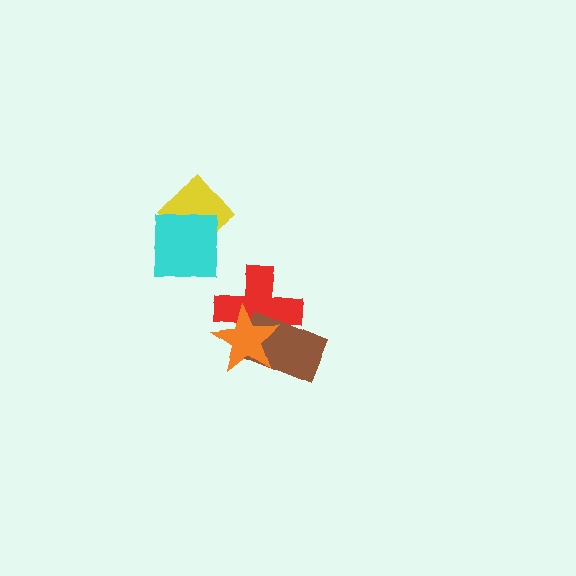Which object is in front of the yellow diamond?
The cyan square is in front of the yellow diamond.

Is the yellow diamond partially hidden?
Yes, it is partially covered by another shape.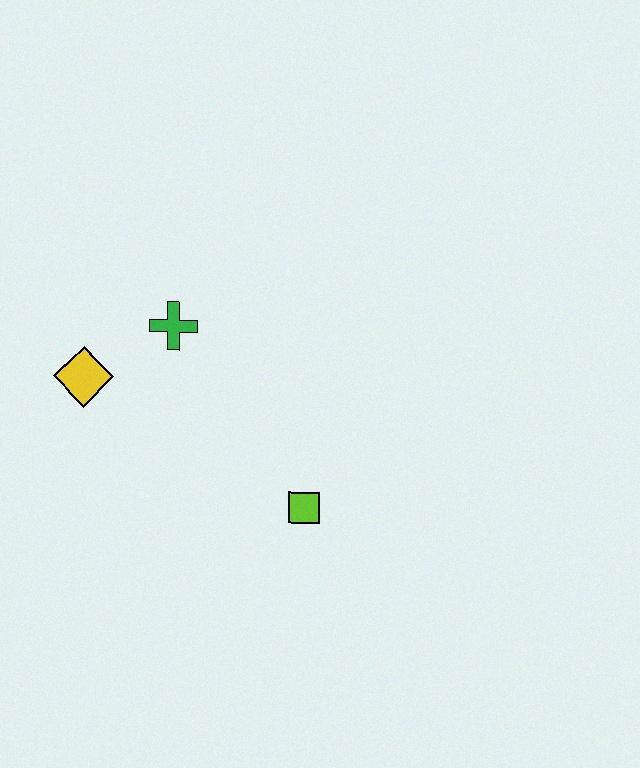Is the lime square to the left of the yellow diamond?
No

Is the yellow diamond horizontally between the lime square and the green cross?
No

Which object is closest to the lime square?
The green cross is closest to the lime square.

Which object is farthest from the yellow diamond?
The lime square is farthest from the yellow diamond.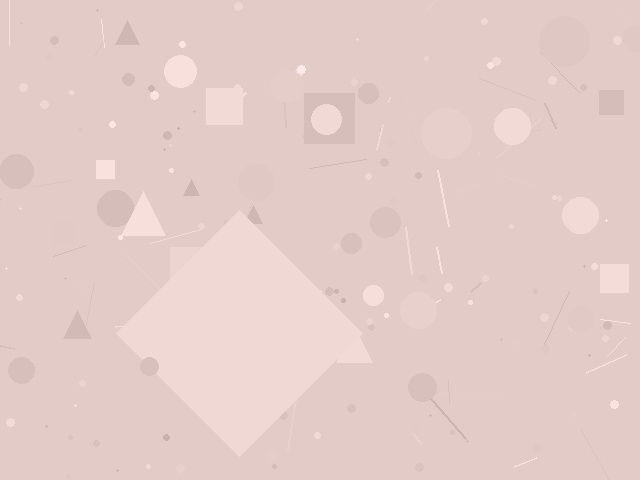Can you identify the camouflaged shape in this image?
The camouflaged shape is a diamond.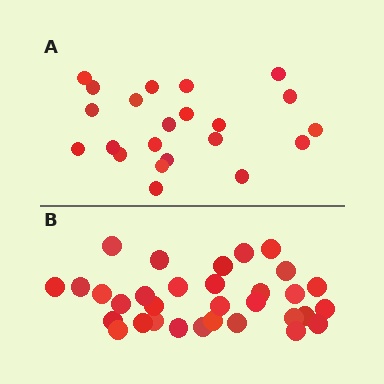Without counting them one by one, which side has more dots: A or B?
Region B (the bottom region) has more dots.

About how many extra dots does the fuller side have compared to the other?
Region B has roughly 10 or so more dots than region A.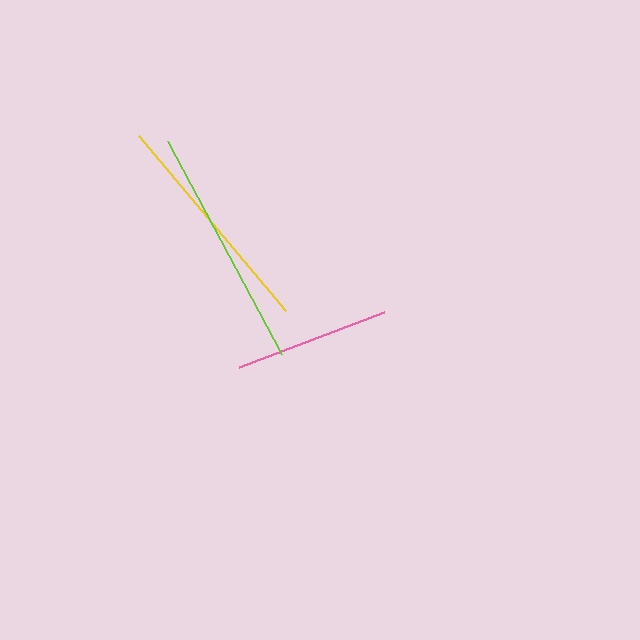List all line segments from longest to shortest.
From longest to shortest: lime, yellow, pink.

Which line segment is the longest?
The lime line is the longest at approximately 243 pixels.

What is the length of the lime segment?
The lime segment is approximately 243 pixels long.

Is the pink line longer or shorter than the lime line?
The lime line is longer than the pink line.